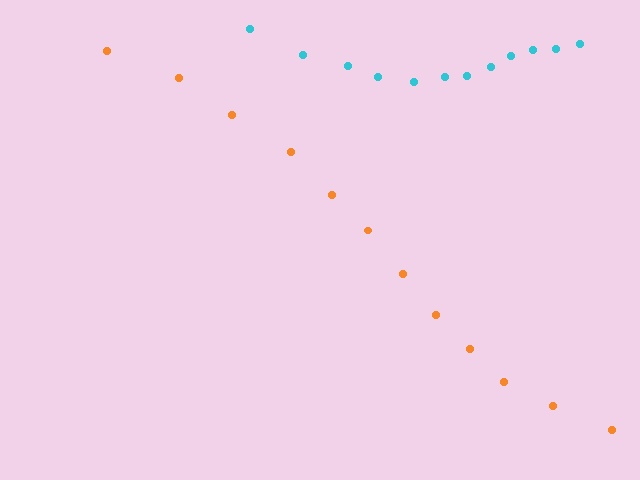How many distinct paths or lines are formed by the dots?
There are 2 distinct paths.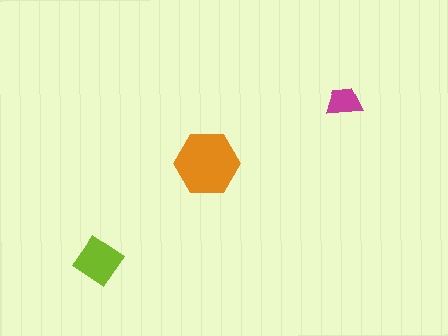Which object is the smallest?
The magenta trapezoid.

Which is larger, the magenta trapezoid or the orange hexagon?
The orange hexagon.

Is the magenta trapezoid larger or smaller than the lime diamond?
Smaller.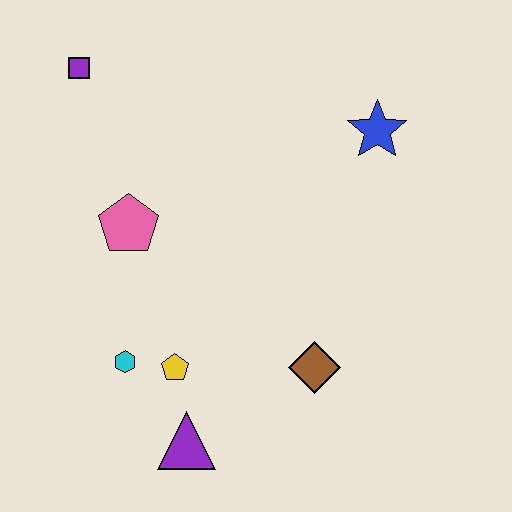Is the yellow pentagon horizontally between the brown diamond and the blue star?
No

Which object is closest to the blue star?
The brown diamond is closest to the blue star.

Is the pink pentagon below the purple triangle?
No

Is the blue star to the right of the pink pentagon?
Yes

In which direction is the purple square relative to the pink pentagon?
The purple square is above the pink pentagon.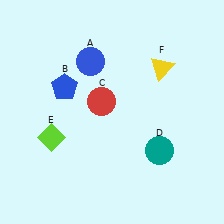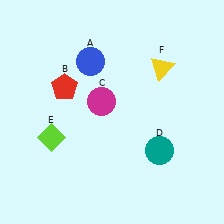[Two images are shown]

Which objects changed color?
B changed from blue to red. C changed from red to magenta.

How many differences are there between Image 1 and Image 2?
There are 2 differences between the two images.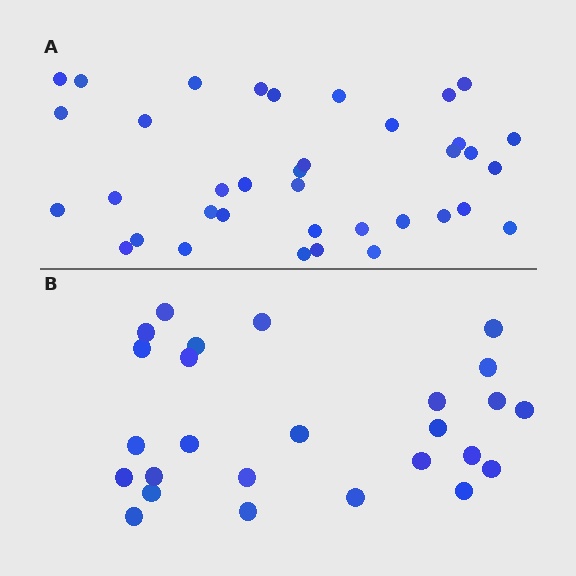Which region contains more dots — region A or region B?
Region A (the top region) has more dots.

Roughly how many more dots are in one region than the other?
Region A has roughly 12 or so more dots than region B.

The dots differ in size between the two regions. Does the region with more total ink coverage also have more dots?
No. Region B has more total ink coverage because its dots are larger, but region A actually contains more individual dots. Total area can be misleading — the number of items is what matters here.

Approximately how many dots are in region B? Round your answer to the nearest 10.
About 30 dots. (The exact count is 26, which rounds to 30.)